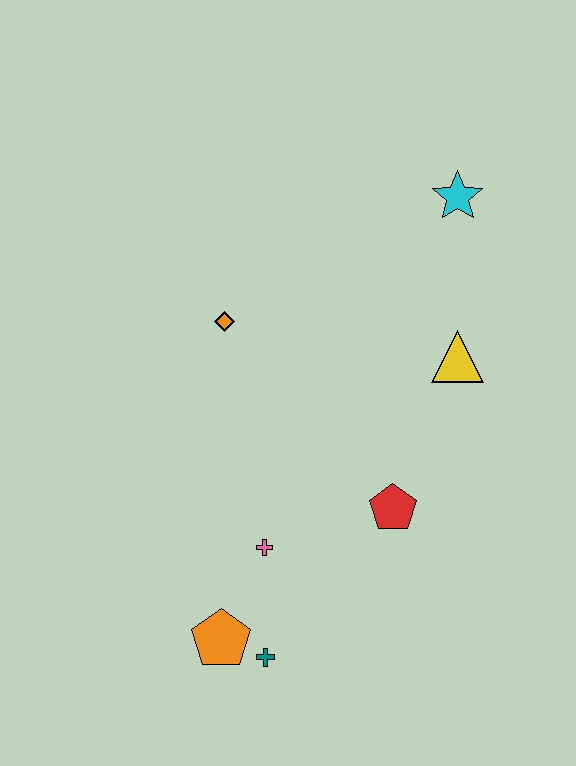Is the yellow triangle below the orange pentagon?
No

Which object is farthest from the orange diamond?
The teal cross is farthest from the orange diamond.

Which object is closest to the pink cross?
The orange pentagon is closest to the pink cross.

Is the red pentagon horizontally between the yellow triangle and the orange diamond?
Yes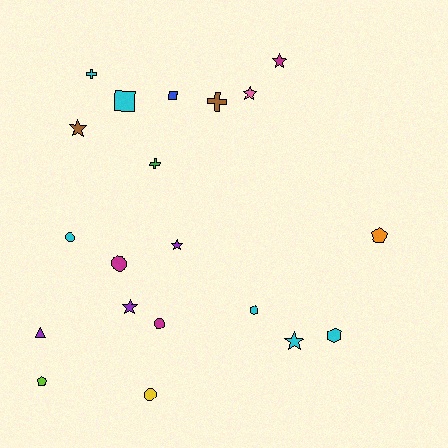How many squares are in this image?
There are 2 squares.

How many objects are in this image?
There are 20 objects.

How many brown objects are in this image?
There are 2 brown objects.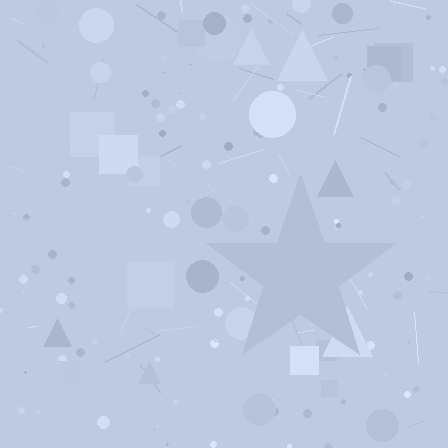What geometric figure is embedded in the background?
A star is embedded in the background.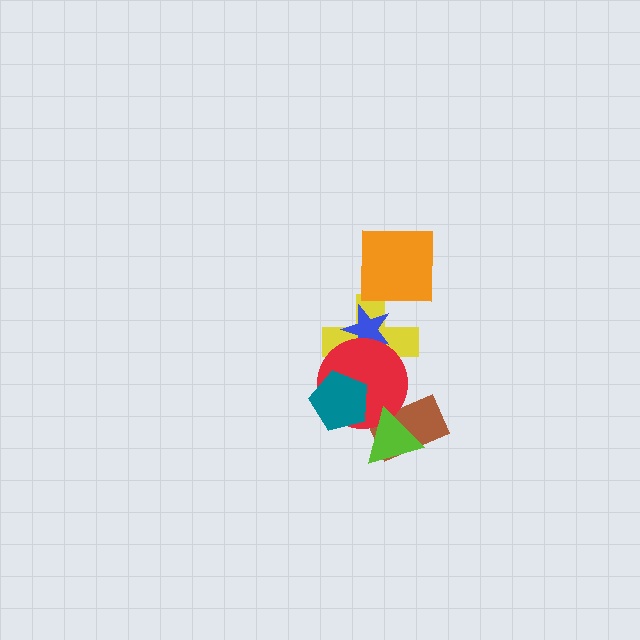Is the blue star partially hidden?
Yes, it is partially covered by another shape.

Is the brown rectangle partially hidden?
Yes, it is partially covered by another shape.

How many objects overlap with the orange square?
0 objects overlap with the orange square.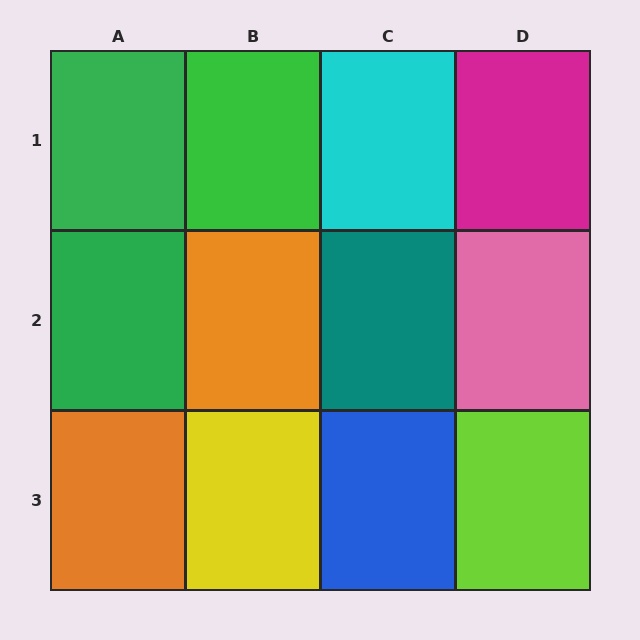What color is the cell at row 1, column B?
Green.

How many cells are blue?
1 cell is blue.